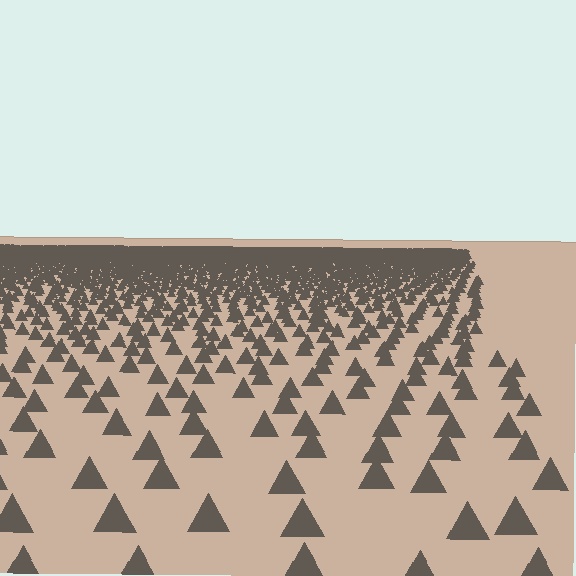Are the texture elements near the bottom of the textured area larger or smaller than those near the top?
Larger. Near the bottom, elements are closer to the viewer and appear at a bigger on-screen size.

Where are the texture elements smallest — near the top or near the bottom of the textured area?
Near the top.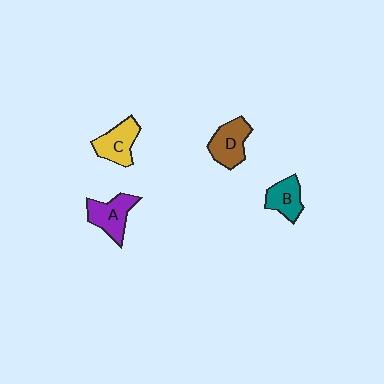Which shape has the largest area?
Shape D (brown).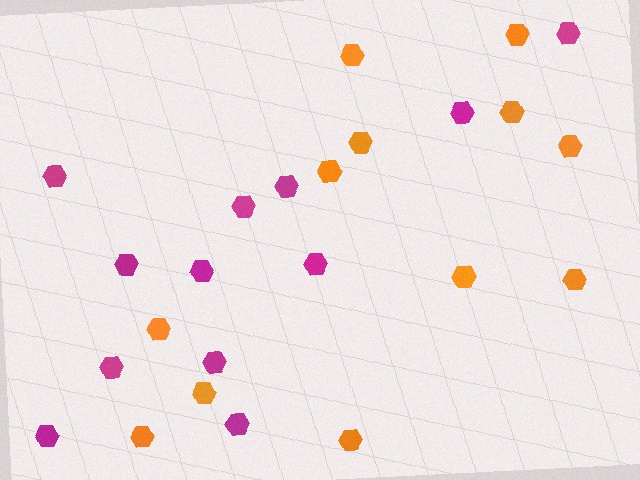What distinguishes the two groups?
There are 2 groups: one group of orange hexagons (12) and one group of magenta hexagons (12).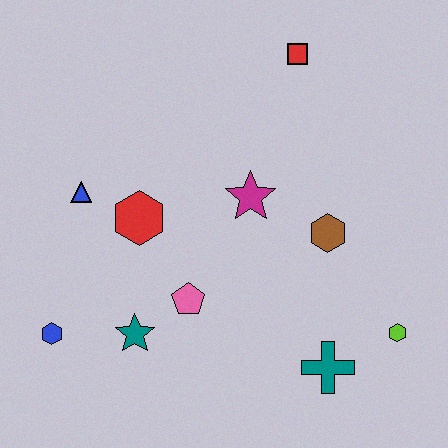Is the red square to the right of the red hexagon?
Yes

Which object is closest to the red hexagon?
The blue triangle is closest to the red hexagon.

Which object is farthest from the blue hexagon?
The red square is farthest from the blue hexagon.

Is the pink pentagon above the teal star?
Yes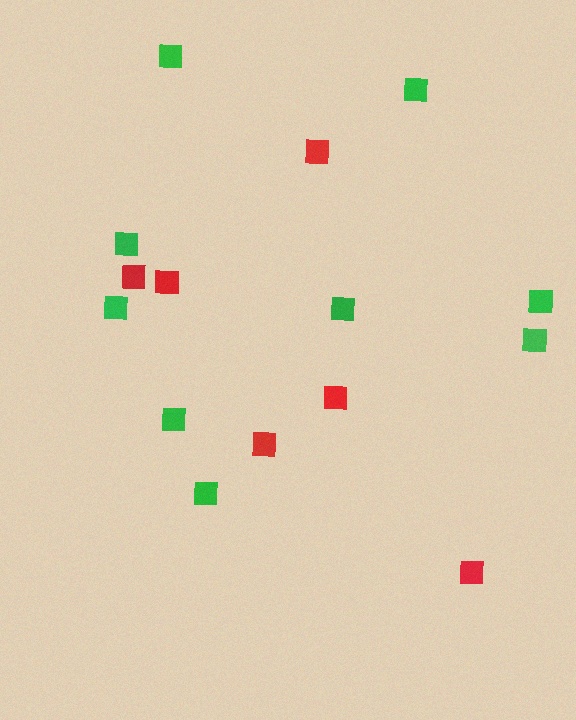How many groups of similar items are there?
There are 2 groups: one group of red squares (6) and one group of green squares (9).